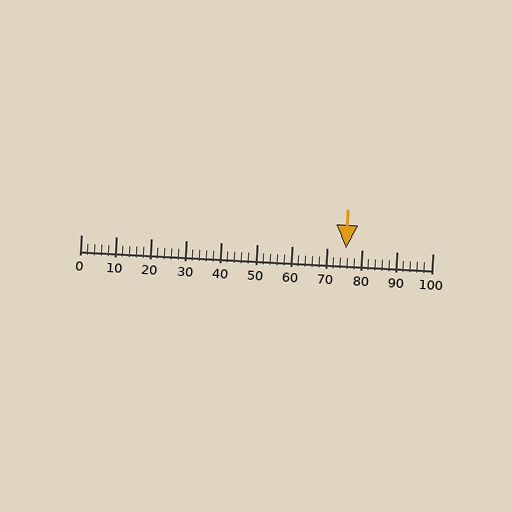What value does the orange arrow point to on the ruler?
The orange arrow points to approximately 75.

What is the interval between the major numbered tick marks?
The major tick marks are spaced 10 units apart.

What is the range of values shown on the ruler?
The ruler shows values from 0 to 100.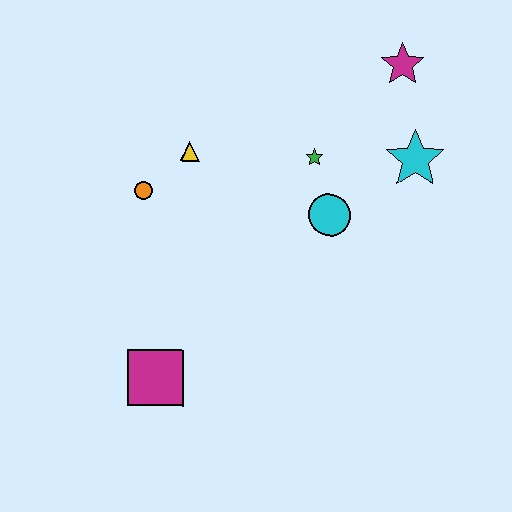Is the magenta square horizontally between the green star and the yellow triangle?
No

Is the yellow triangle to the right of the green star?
No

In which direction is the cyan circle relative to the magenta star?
The cyan circle is below the magenta star.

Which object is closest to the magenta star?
The cyan star is closest to the magenta star.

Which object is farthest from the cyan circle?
The magenta square is farthest from the cyan circle.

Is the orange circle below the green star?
Yes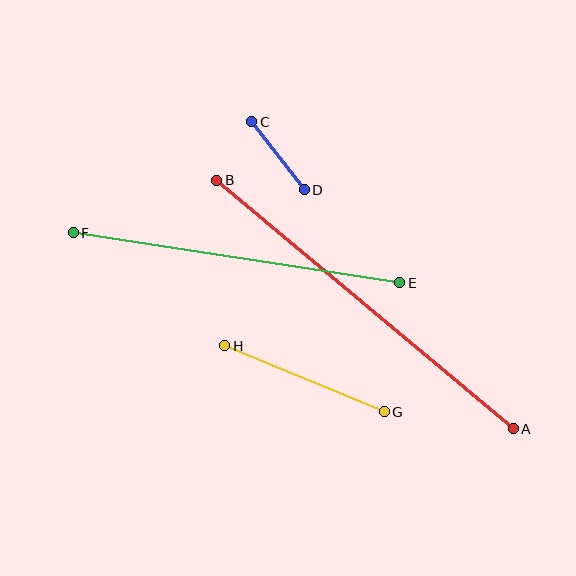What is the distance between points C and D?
The distance is approximately 86 pixels.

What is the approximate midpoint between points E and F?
The midpoint is at approximately (237, 258) pixels.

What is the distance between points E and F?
The distance is approximately 330 pixels.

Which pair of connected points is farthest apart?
Points A and B are farthest apart.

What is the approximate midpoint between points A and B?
The midpoint is at approximately (365, 305) pixels.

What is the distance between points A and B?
The distance is approximately 387 pixels.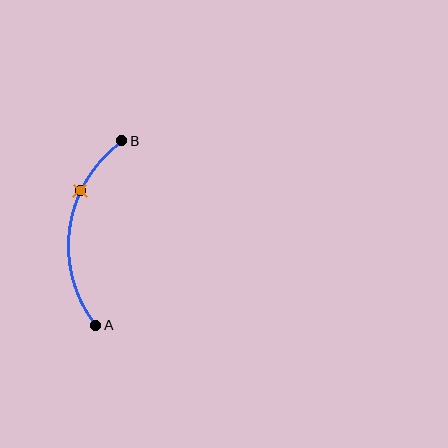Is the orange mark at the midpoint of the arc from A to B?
No. The orange mark lies on the arc but is closer to endpoint B. The arc midpoint would be at the point on the curve equidistant along the arc from both A and B.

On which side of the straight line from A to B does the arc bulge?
The arc bulges to the left of the straight line connecting A and B.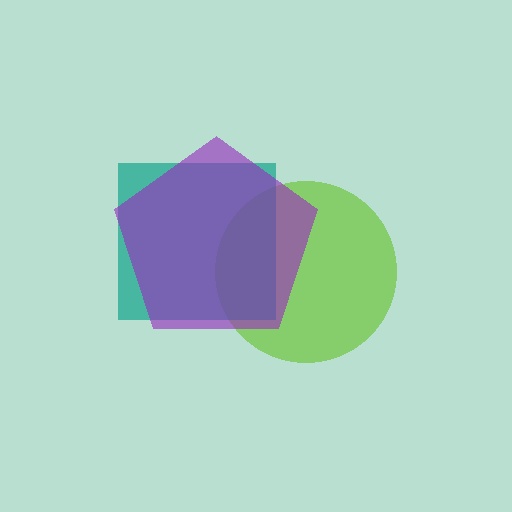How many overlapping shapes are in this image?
There are 3 overlapping shapes in the image.